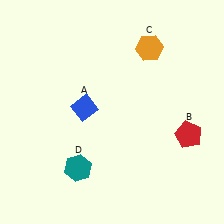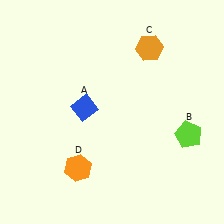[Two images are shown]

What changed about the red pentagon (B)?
In Image 1, B is red. In Image 2, it changed to lime.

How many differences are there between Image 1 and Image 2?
There are 2 differences between the two images.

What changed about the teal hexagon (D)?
In Image 1, D is teal. In Image 2, it changed to orange.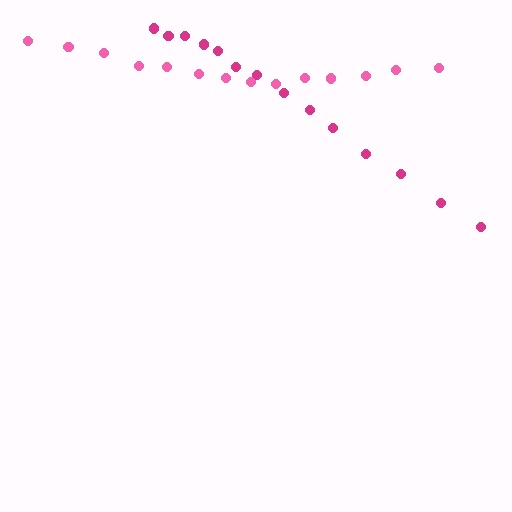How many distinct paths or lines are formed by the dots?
There are 2 distinct paths.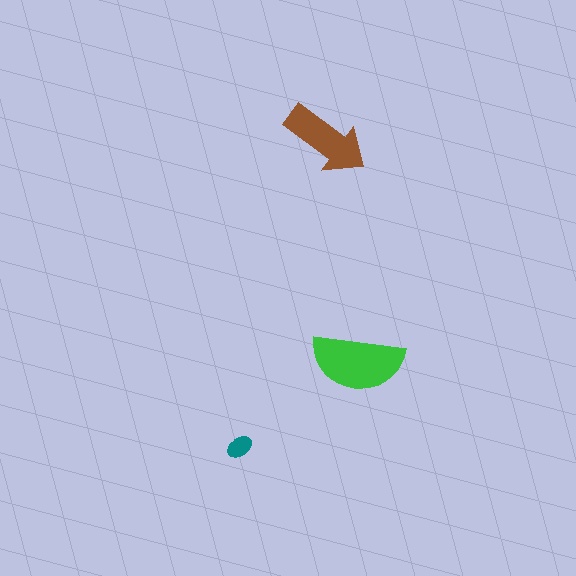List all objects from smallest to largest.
The teal ellipse, the brown arrow, the green semicircle.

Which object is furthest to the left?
The teal ellipse is leftmost.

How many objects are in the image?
There are 3 objects in the image.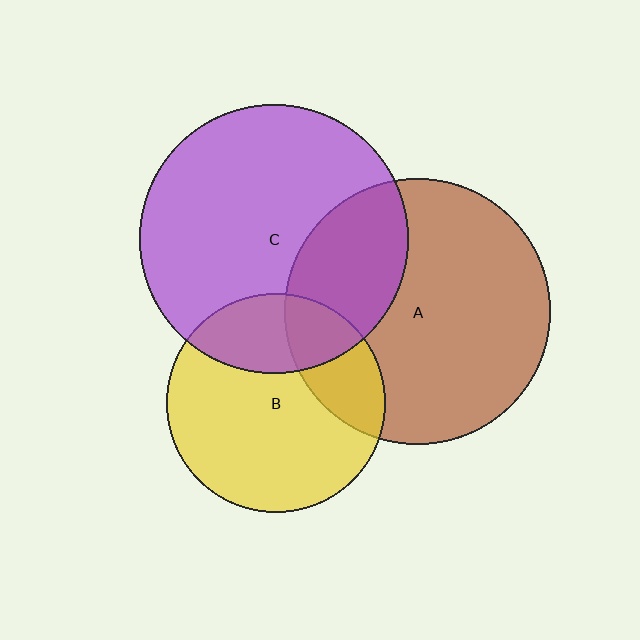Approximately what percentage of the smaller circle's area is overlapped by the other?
Approximately 30%.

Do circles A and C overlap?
Yes.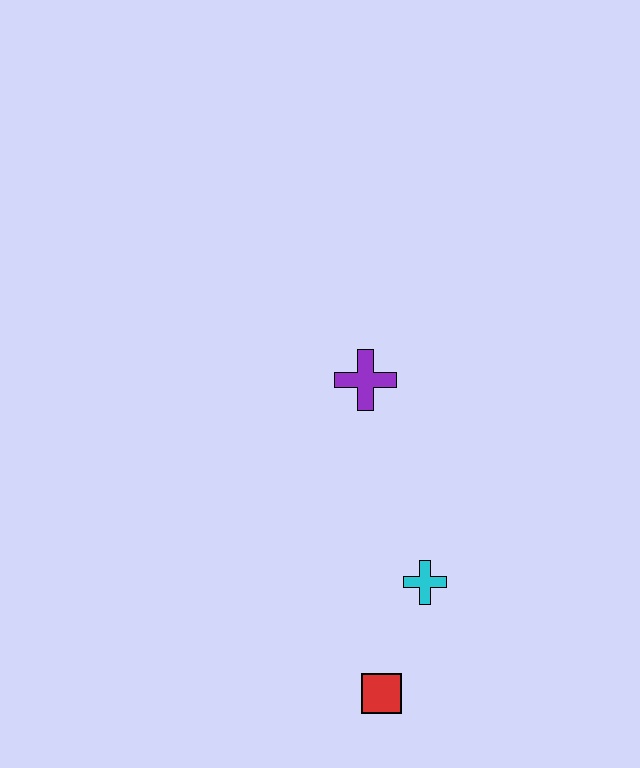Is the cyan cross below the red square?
No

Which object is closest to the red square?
The cyan cross is closest to the red square.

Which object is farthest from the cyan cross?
The purple cross is farthest from the cyan cross.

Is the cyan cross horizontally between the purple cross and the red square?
No